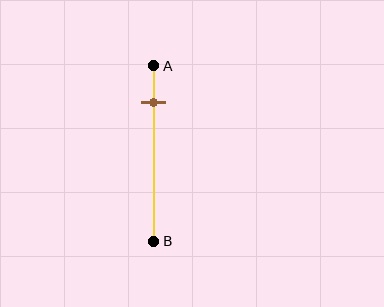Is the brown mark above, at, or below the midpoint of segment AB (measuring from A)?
The brown mark is above the midpoint of segment AB.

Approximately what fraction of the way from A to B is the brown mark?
The brown mark is approximately 20% of the way from A to B.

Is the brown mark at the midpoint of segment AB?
No, the mark is at about 20% from A, not at the 50% midpoint.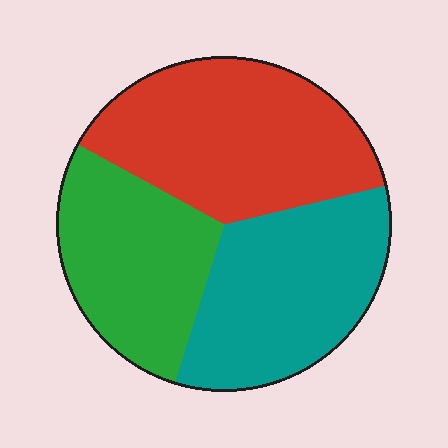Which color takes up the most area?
Red, at roughly 40%.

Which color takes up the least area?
Green, at roughly 30%.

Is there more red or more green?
Red.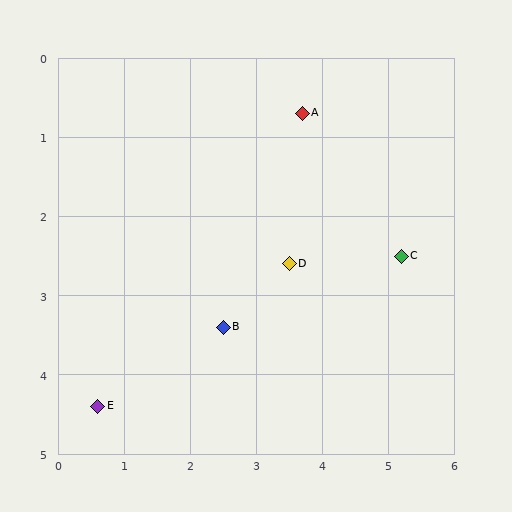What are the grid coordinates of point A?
Point A is at approximately (3.7, 0.7).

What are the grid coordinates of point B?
Point B is at approximately (2.5, 3.4).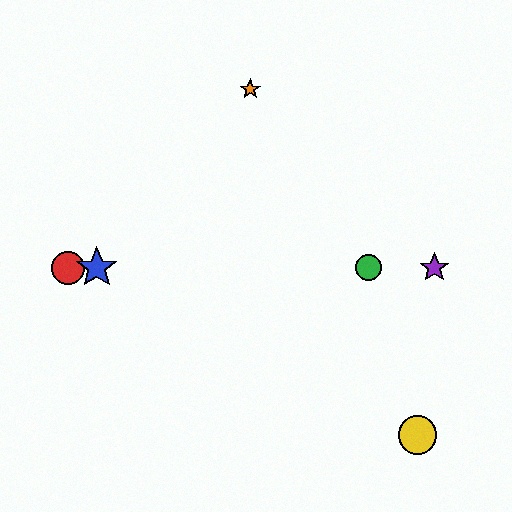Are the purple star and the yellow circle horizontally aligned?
No, the purple star is at y≈268 and the yellow circle is at y≈435.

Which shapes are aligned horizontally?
The red circle, the blue star, the green circle, the purple star are aligned horizontally.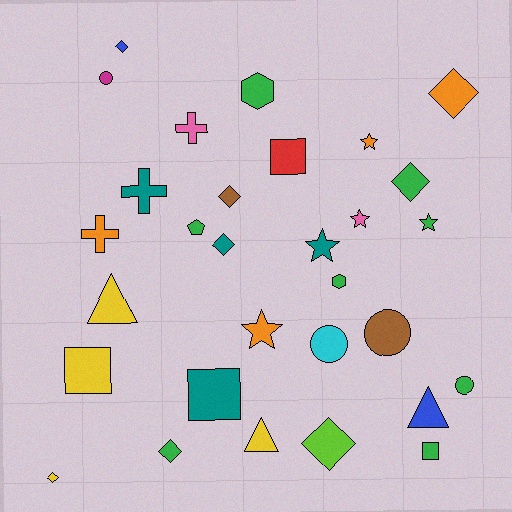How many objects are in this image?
There are 30 objects.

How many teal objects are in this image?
There are 4 teal objects.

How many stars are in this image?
There are 5 stars.